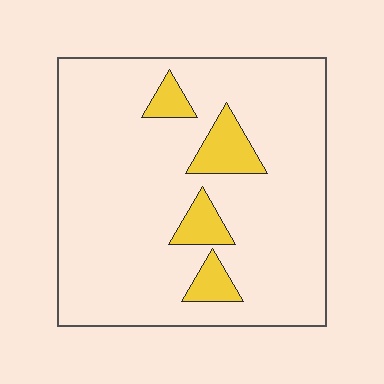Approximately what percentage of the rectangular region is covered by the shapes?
Approximately 10%.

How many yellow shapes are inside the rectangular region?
4.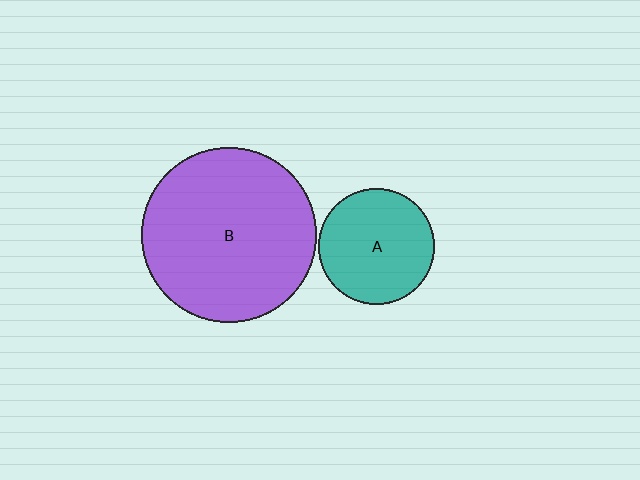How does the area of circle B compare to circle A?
Approximately 2.3 times.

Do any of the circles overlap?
No, none of the circles overlap.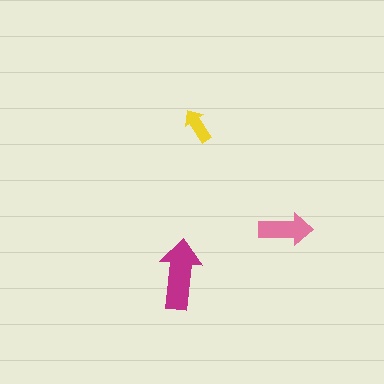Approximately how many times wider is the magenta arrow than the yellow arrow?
About 2 times wider.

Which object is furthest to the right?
The pink arrow is rightmost.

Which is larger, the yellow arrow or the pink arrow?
The pink one.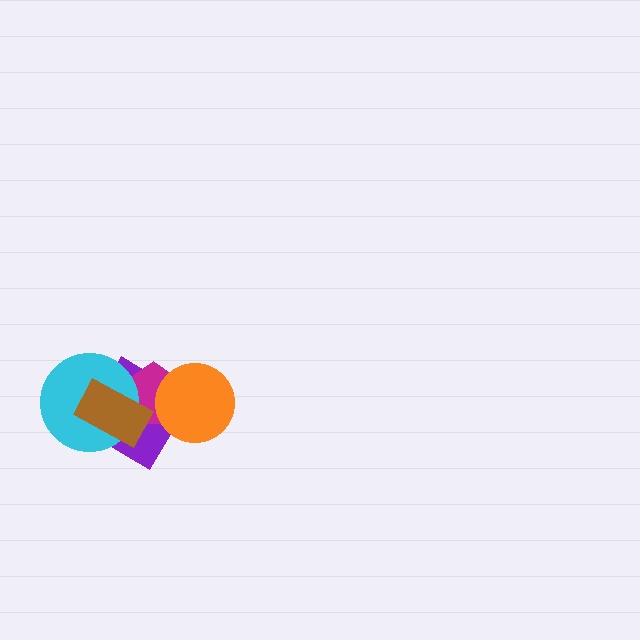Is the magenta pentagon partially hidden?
Yes, it is partially covered by another shape.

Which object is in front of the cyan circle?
The brown rectangle is in front of the cyan circle.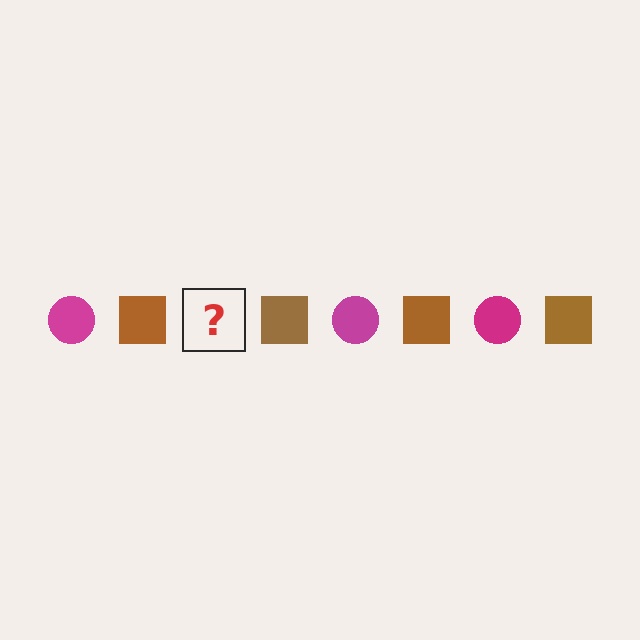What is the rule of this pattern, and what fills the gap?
The rule is that the pattern alternates between magenta circle and brown square. The gap should be filled with a magenta circle.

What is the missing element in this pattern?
The missing element is a magenta circle.